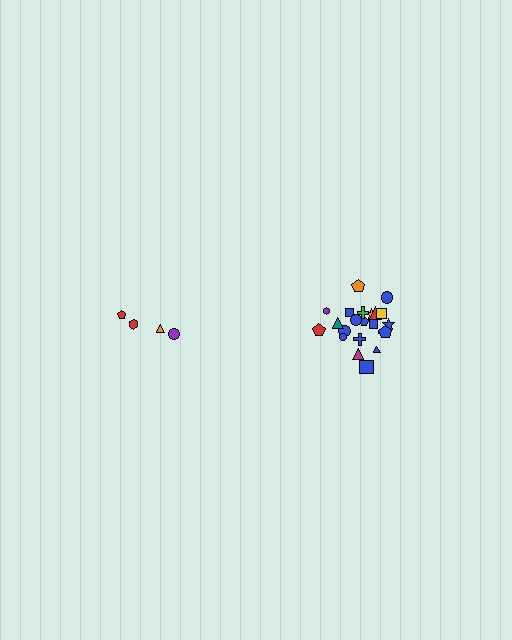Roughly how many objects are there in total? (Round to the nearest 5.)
Roughly 25 objects in total.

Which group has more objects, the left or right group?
The right group.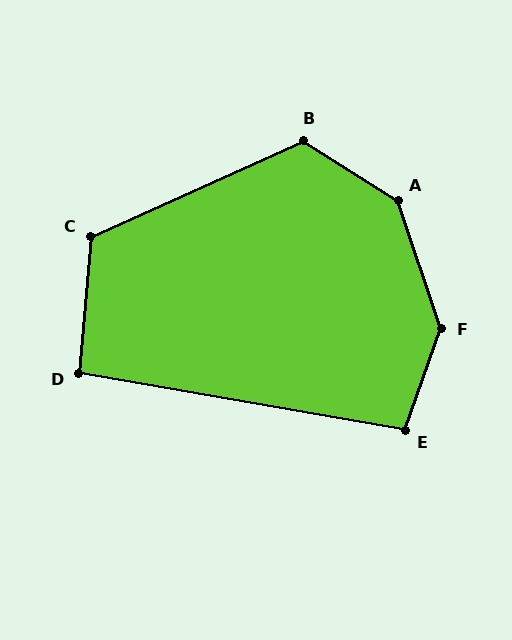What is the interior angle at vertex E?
Approximately 100 degrees (obtuse).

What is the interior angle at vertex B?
Approximately 123 degrees (obtuse).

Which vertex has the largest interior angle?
F, at approximately 142 degrees.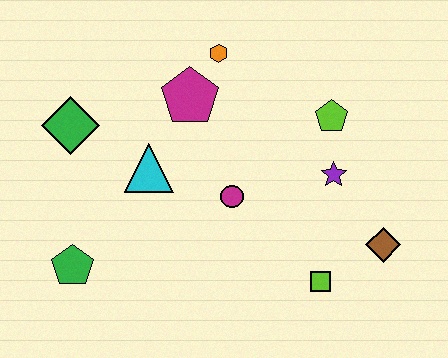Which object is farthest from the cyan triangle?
The brown diamond is farthest from the cyan triangle.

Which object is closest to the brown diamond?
The lime square is closest to the brown diamond.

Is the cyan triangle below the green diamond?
Yes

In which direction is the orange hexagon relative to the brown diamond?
The orange hexagon is above the brown diamond.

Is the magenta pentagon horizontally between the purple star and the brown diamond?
No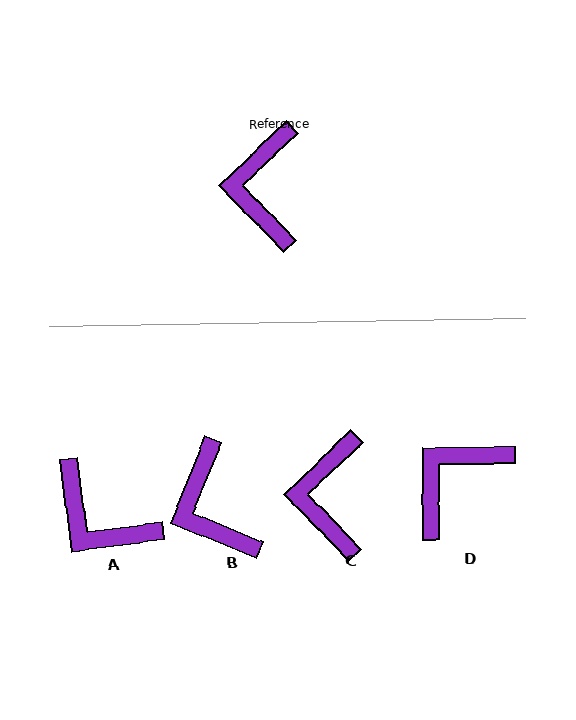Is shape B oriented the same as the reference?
No, it is off by about 24 degrees.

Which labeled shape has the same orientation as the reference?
C.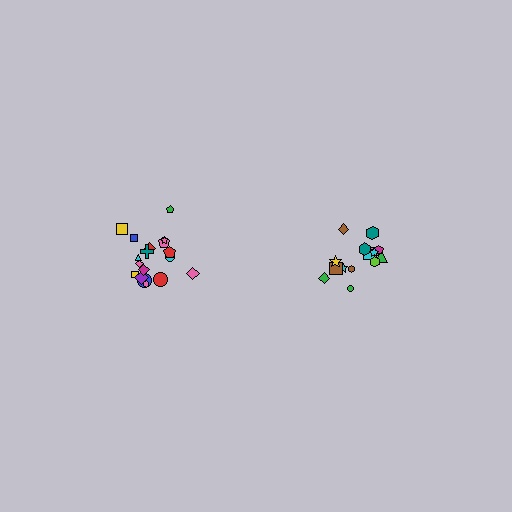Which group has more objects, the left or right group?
The left group.